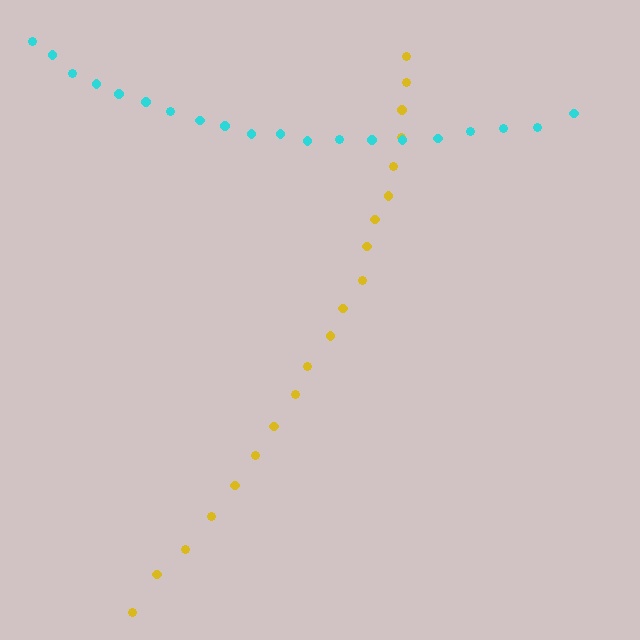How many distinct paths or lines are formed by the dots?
There are 2 distinct paths.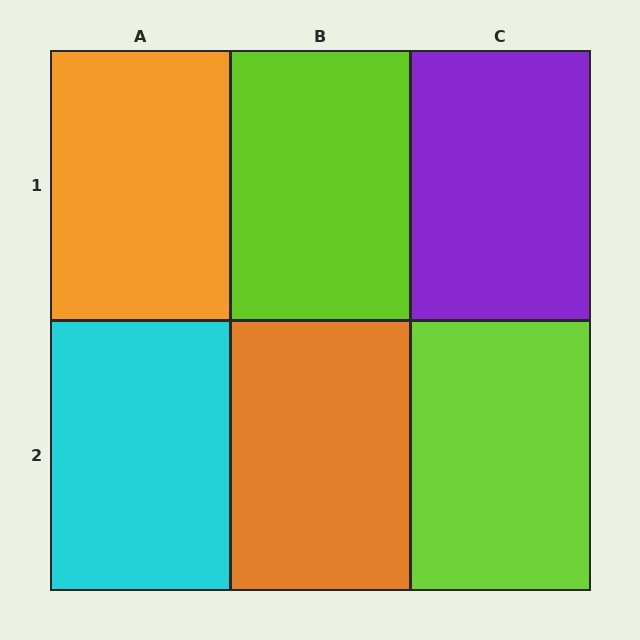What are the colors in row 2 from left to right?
Cyan, orange, lime.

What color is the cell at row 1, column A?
Orange.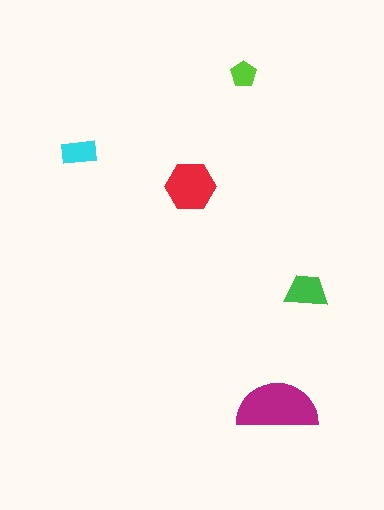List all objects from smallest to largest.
The lime pentagon, the cyan rectangle, the green trapezoid, the red hexagon, the magenta semicircle.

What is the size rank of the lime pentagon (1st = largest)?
5th.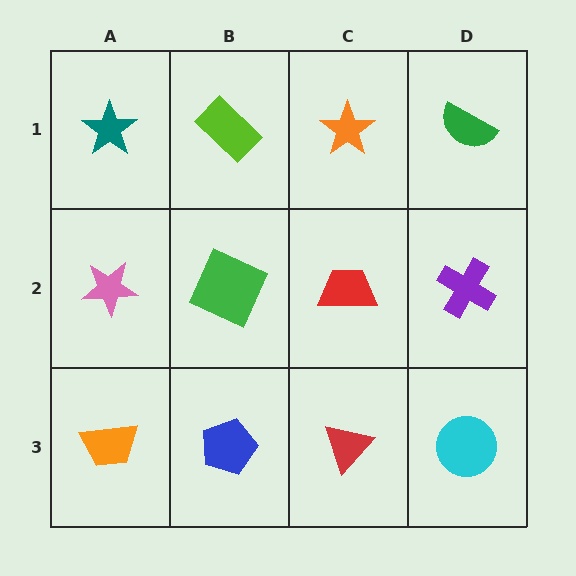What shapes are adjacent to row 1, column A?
A pink star (row 2, column A), a lime rectangle (row 1, column B).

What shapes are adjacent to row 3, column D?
A purple cross (row 2, column D), a red triangle (row 3, column C).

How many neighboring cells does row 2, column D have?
3.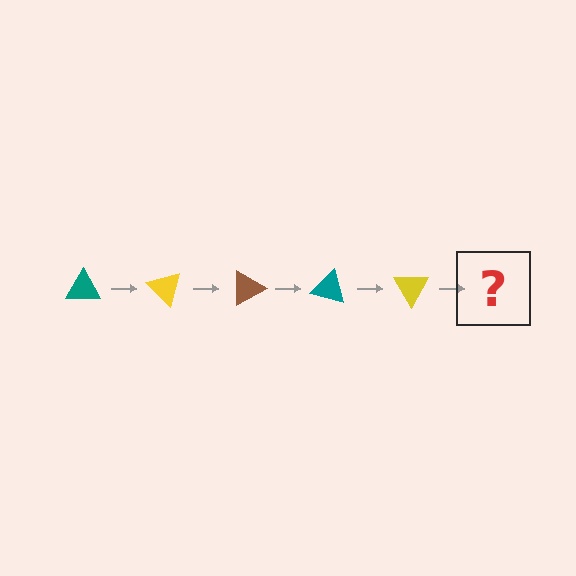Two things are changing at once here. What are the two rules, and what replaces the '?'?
The two rules are that it rotates 45 degrees each step and the color cycles through teal, yellow, and brown. The '?' should be a brown triangle, rotated 225 degrees from the start.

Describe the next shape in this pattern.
It should be a brown triangle, rotated 225 degrees from the start.